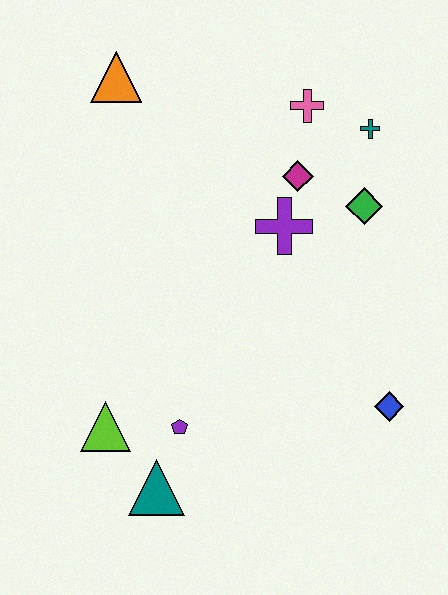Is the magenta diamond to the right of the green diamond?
No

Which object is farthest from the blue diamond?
The orange triangle is farthest from the blue diamond.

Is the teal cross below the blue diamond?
No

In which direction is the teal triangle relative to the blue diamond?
The teal triangle is to the left of the blue diamond.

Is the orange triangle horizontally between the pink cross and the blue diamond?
No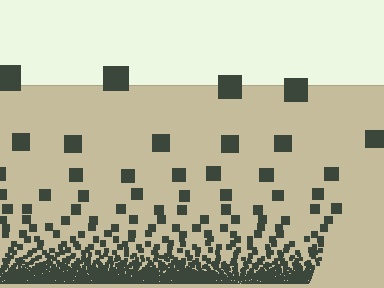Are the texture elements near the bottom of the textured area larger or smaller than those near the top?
Smaller. The gradient is inverted — elements near the bottom are smaller and denser.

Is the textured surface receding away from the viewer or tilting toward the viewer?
The surface appears to tilt toward the viewer. Texture elements get larger and sparser toward the top.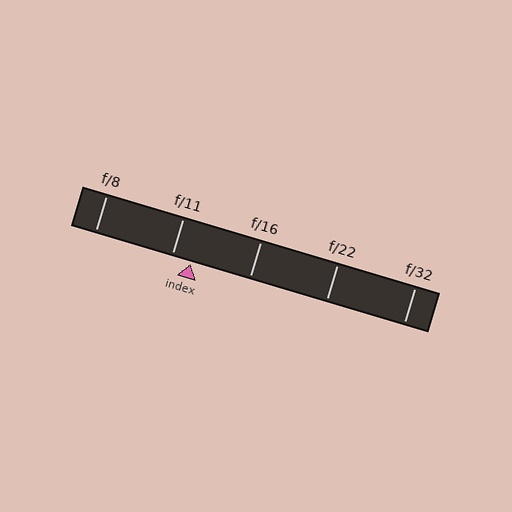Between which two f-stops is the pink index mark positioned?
The index mark is between f/11 and f/16.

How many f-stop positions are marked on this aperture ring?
There are 5 f-stop positions marked.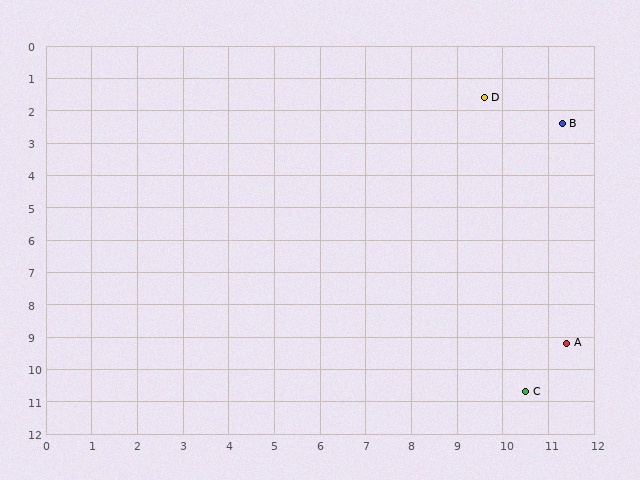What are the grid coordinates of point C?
Point C is at approximately (10.5, 10.7).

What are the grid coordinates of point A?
Point A is at approximately (11.4, 9.2).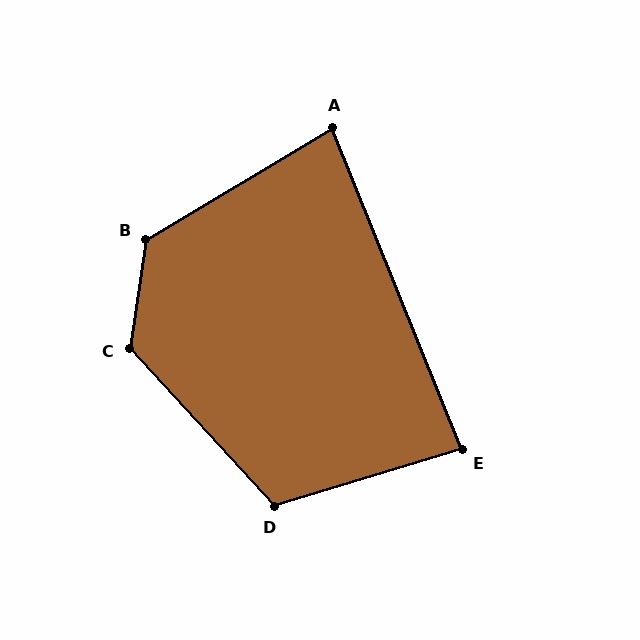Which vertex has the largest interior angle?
C, at approximately 130 degrees.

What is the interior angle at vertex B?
Approximately 129 degrees (obtuse).